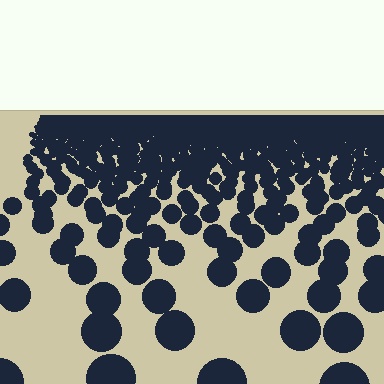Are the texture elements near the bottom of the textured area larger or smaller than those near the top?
Larger. Near the bottom, elements are closer to the viewer and appear at a bigger on-screen size.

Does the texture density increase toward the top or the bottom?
Density increases toward the top.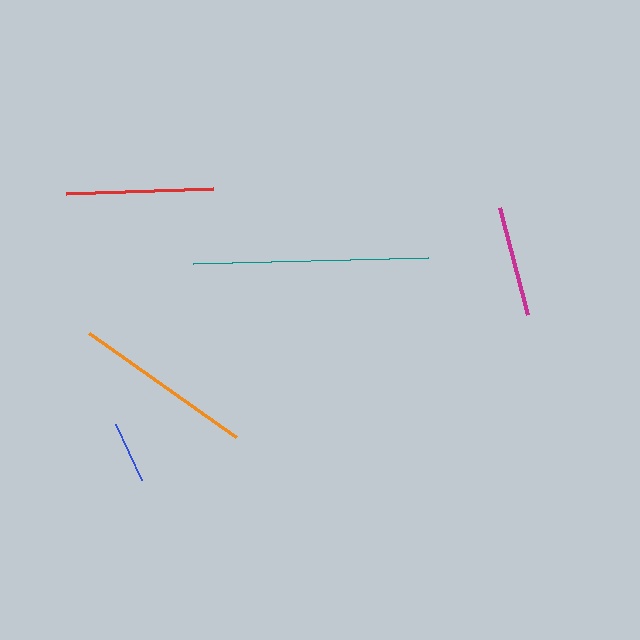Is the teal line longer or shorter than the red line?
The teal line is longer than the red line.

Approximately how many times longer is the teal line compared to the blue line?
The teal line is approximately 3.8 times the length of the blue line.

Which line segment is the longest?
The teal line is the longest at approximately 235 pixels.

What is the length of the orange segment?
The orange segment is approximately 180 pixels long.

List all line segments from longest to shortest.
From longest to shortest: teal, orange, red, magenta, blue.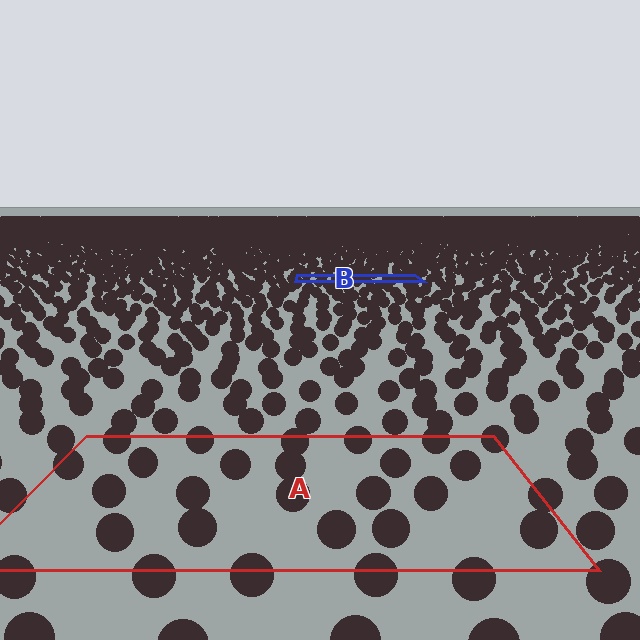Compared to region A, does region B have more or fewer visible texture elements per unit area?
Region B has more texture elements per unit area — they are packed more densely because it is farther away.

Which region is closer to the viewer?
Region A is closer. The texture elements there are larger and more spread out.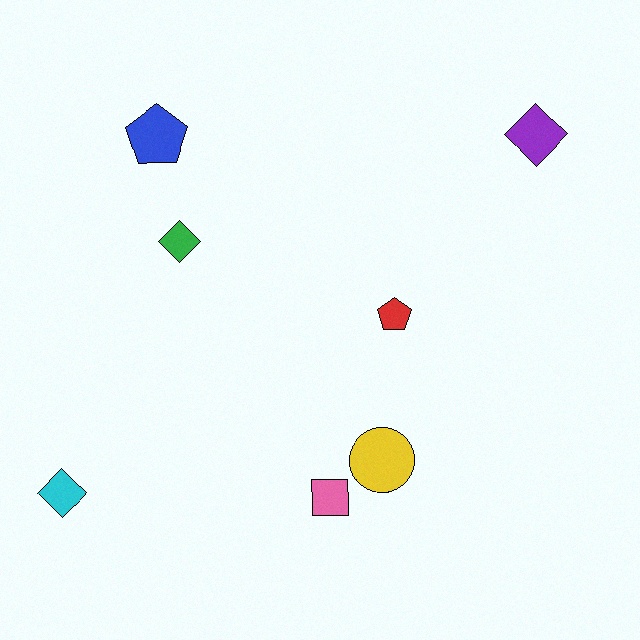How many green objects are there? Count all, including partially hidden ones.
There is 1 green object.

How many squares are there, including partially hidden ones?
There is 1 square.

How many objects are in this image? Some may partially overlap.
There are 7 objects.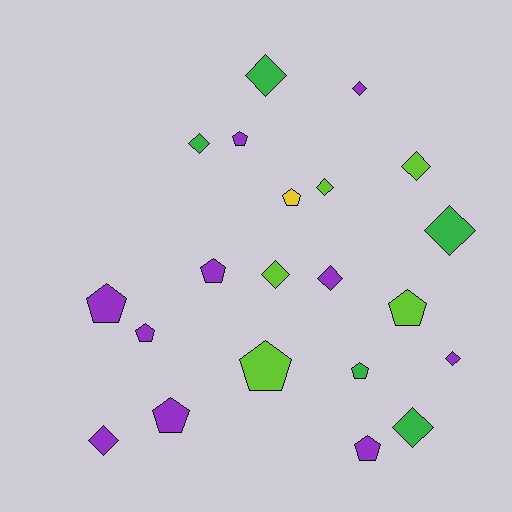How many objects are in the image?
There are 21 objects.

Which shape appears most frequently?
Diamond, with 11 objects.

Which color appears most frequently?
Purple, with 10 objects.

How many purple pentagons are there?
There are 6 purple pentagons.